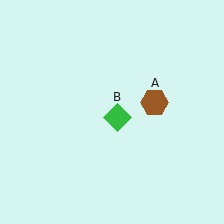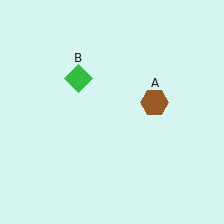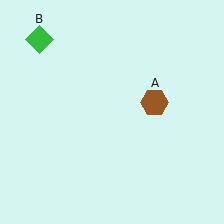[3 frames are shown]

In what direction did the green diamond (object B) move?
The green diamond (object B) moved up and to the left.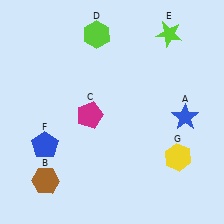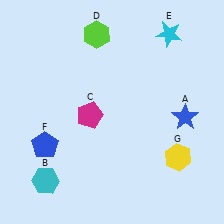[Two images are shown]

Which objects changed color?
B changed from brown to cyan. E changed from lime to cyan.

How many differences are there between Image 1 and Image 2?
There are 2 differences between the two images.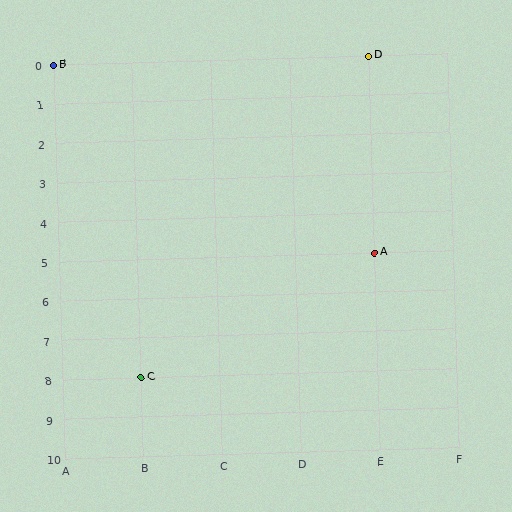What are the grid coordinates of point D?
Point D is at grid coordinates (E, 0).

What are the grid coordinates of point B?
Point B is at grid coordinates (A, 0).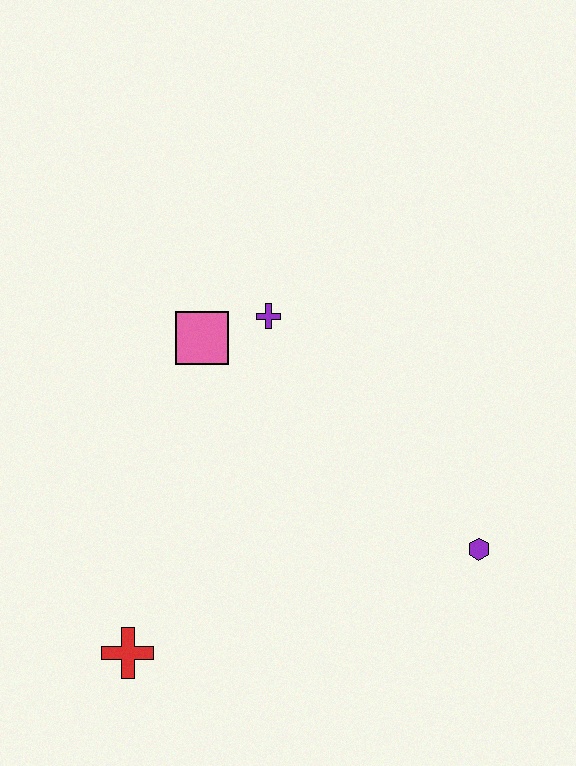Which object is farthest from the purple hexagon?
The red cross is farthest from the purple hexagon.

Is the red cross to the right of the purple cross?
No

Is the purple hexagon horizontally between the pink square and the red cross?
No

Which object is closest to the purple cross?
The pink square is closest to the purple cross.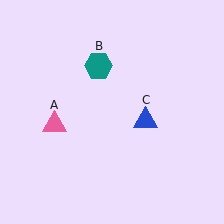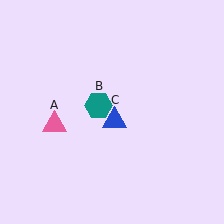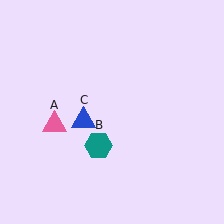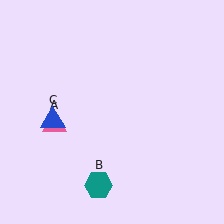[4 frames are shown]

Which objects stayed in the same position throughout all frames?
Pink triangle (object A) remained stationary.